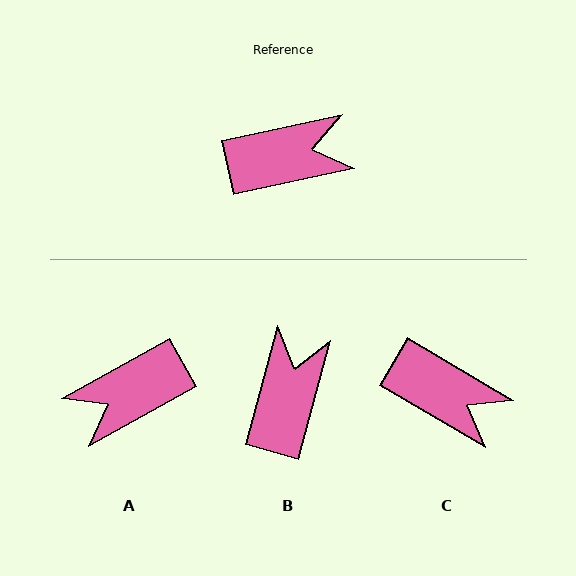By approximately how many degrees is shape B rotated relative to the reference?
Approximately 63 degrees counter-clockwise.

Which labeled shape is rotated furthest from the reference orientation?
A, about 163 degrees away.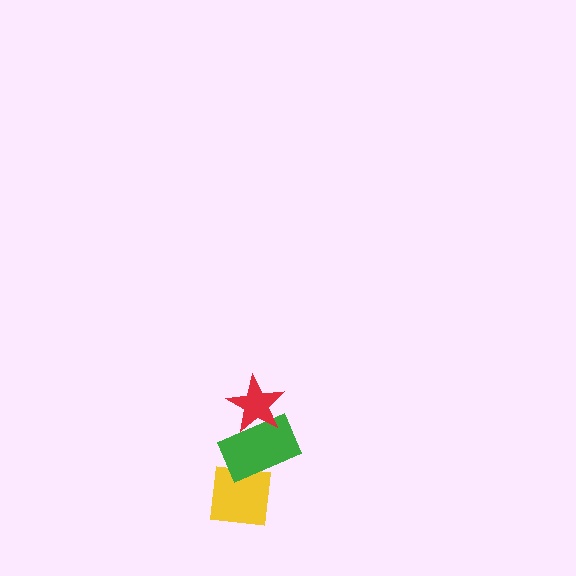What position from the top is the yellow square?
The yellow square is 3rd from the top.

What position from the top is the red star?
The red star is 1st from the top.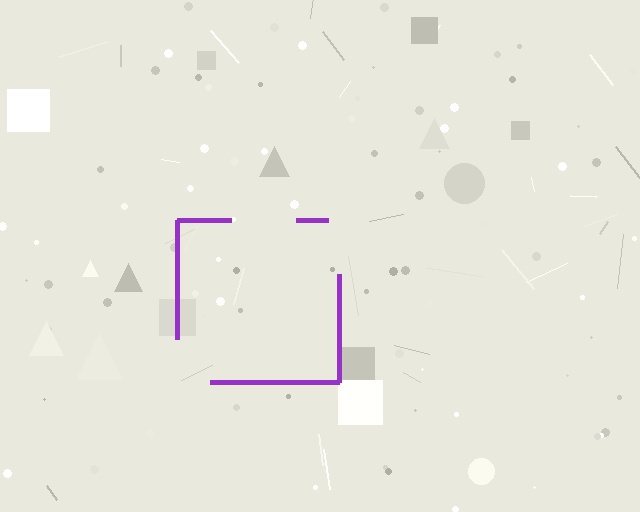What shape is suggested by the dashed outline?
The dashed outline suggests a square.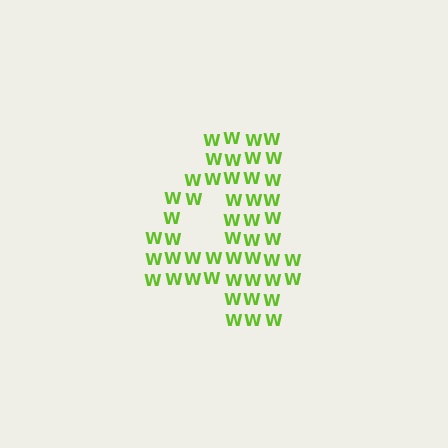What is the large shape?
The large shape is the digit 4.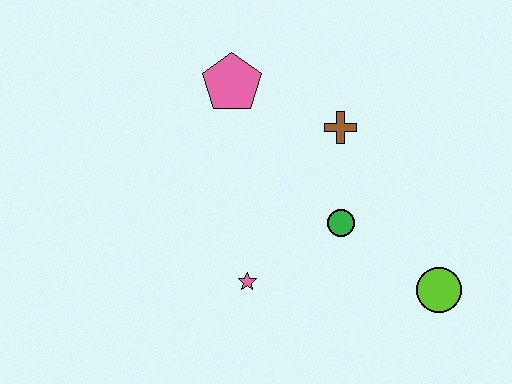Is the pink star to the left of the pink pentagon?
No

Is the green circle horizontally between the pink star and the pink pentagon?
No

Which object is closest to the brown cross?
The green circle is closest to the brown cross.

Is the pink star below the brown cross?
Yes